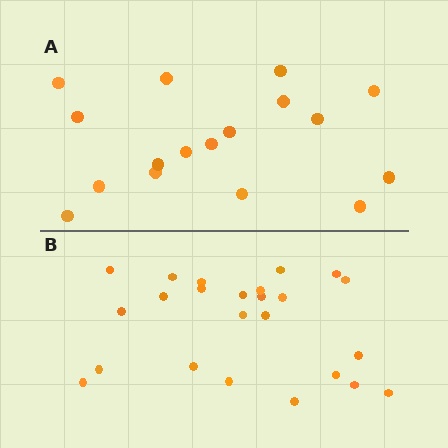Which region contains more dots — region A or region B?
Region B (the bottom region) has more dots.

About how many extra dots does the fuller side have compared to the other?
Region B has roughly 8 or so more dots than region A.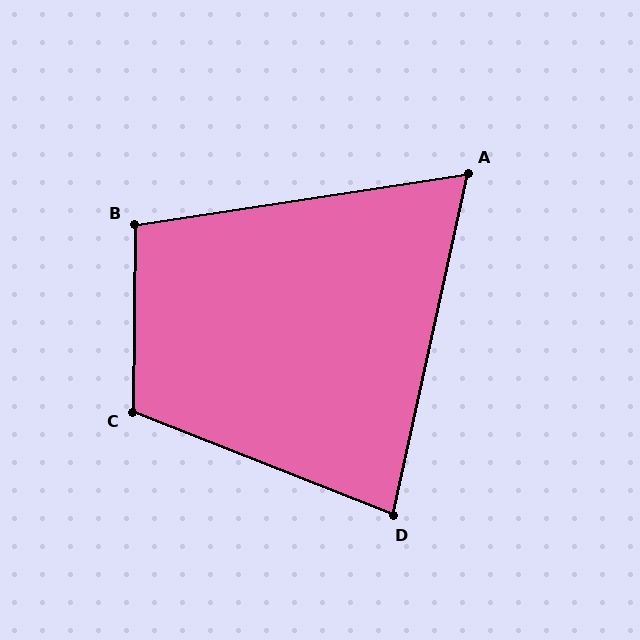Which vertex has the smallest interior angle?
A, at approximately 69 degrees.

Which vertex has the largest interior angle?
C, at approximately 111 degrees.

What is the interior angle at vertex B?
Approximately 99 degrees (obtuse).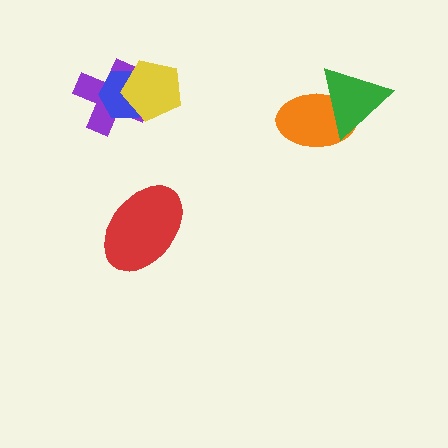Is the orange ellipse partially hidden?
Yes, it is partially covered by another shape.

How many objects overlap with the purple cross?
2 objects overlap with the purple cross.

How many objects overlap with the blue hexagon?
2 objects overlap with the blue hexagon.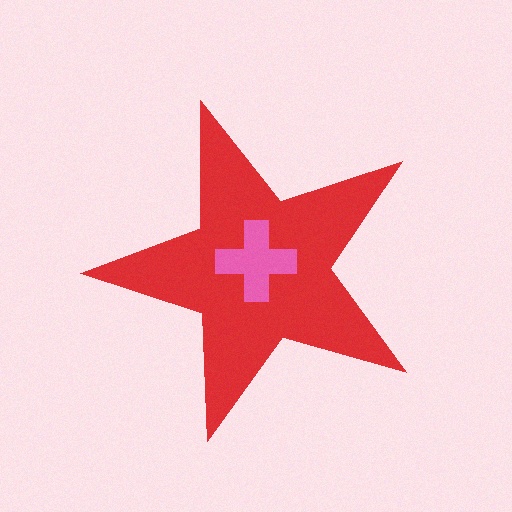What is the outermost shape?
The red star.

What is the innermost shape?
The pink cross.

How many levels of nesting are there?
2.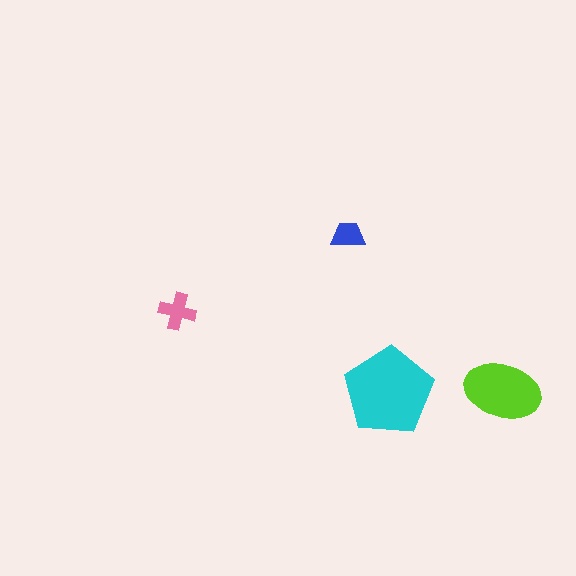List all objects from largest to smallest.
The cyan pentagon, the lime ellipse, the pink cross, the blue trapezoid.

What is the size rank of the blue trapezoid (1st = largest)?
4th.